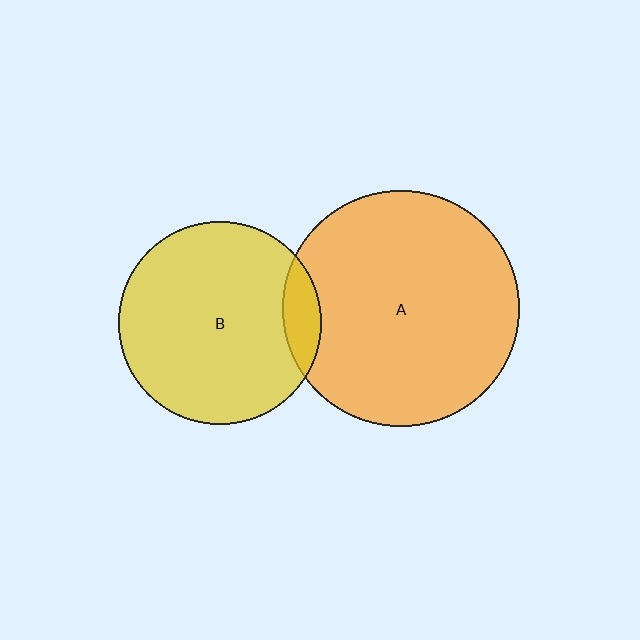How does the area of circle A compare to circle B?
Approximately 1.4 times.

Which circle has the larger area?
Circle A (orange).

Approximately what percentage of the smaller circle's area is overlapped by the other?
Approximately 10%.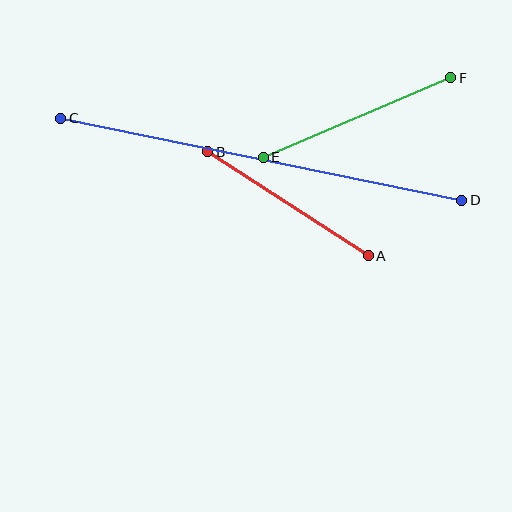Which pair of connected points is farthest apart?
Points C and D are farthest apart.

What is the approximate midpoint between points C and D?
The midpoint is at approximately (261, 159) pixels.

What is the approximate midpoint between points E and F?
The midpoint is at approximately (357, 118) pixels.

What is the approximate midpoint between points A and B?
The midpoint is at approximately (288, 204) pixels.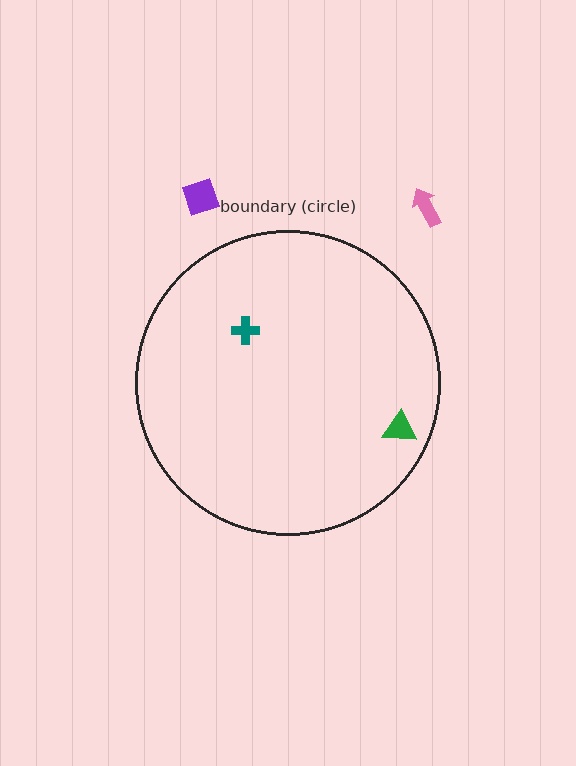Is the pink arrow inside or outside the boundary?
Outside.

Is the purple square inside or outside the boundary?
Outside.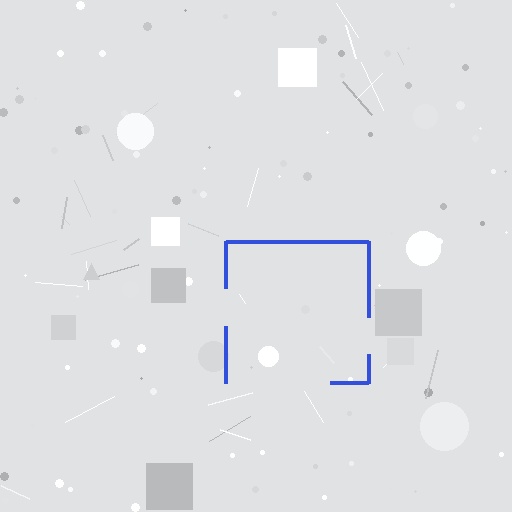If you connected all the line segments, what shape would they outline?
They would outline a square.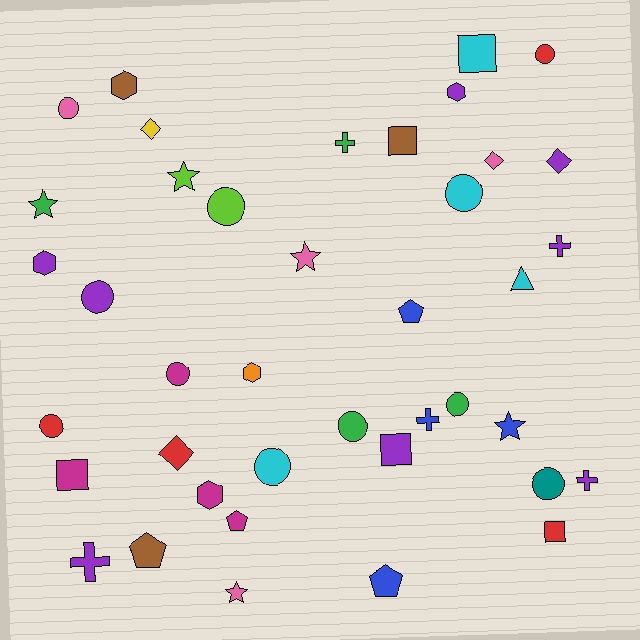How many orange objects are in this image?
There is 1 orange object.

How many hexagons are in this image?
There are 5 hexagons.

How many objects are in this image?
There are 40 objects.